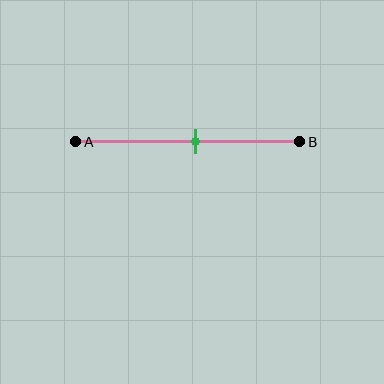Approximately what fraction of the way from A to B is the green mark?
The green mark is approximately 55% of the way from A to B.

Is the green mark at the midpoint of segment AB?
No, the mark is at about 55% from A, not at the 50% midpoint.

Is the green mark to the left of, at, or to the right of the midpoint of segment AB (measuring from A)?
The green mark is to the right of the midpoint of segment AB.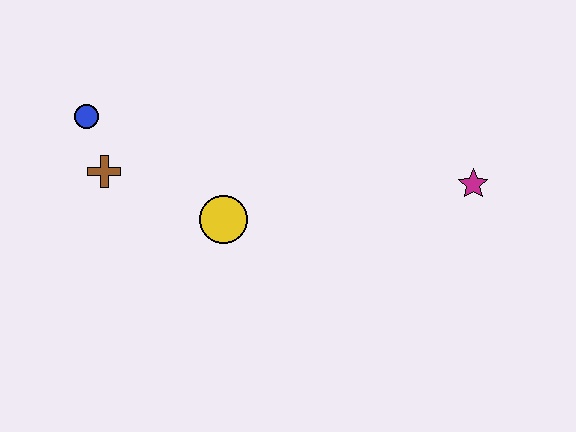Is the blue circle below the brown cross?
No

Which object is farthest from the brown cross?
The magenta star is farthest from the brown cross.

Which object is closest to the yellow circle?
The brown cross is closest to the yellow circle.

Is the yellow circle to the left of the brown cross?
No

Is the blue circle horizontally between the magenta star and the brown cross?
No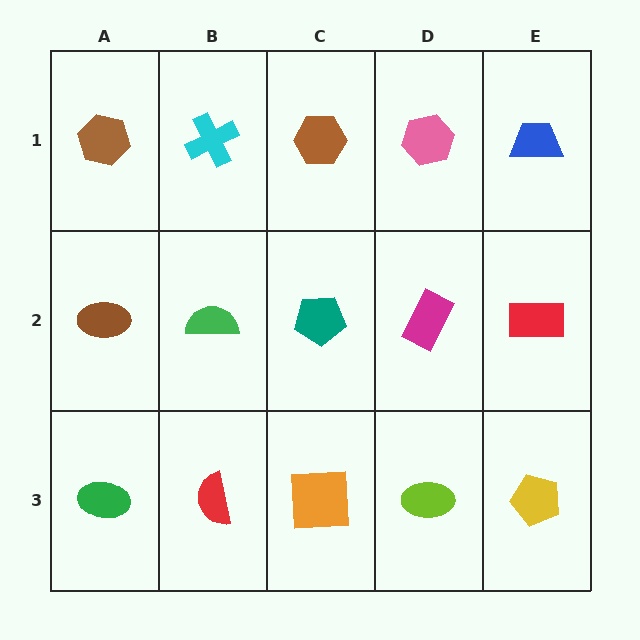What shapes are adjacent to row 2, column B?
A cyan cross (row 1, column B), a red semicircle (row 3, column B), a brown ellipse (row 2, column A), a teal pentagon (row 2, column C).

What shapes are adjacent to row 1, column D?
A magenta rectangle (row 2, column D), a brown hexagon (row 1, column C), a blue trapezoid (row 1, column E).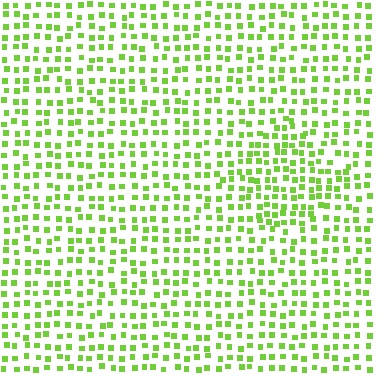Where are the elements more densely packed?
The elements are more densely packed inside the diamond boundary.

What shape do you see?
I see a diamond.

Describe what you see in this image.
The image contains small lime elements arranged at two different densities. A diamond-shaped region is visible where the elements are more densely packed than the surrounding area.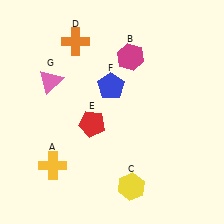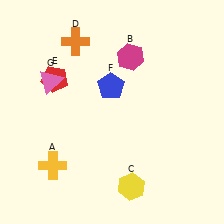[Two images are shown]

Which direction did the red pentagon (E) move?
The red pentagon (E) moved up.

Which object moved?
The red pentagon (E) moved up.